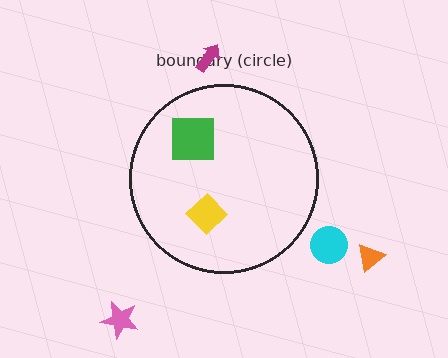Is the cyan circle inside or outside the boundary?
Outside.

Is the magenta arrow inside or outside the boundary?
Outside.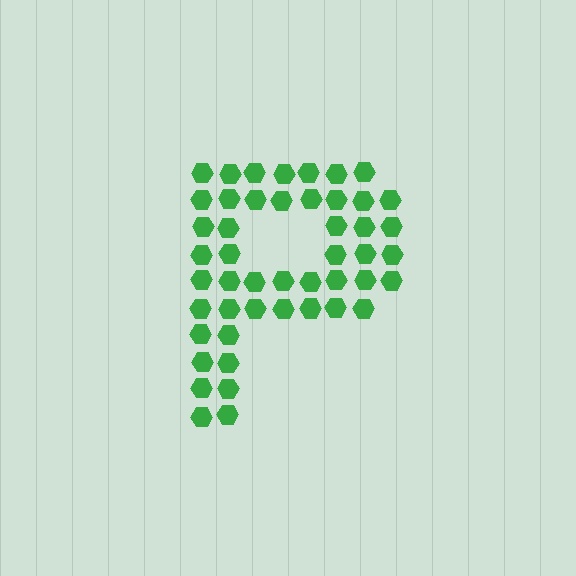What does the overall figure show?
The overall figure shows the letter P.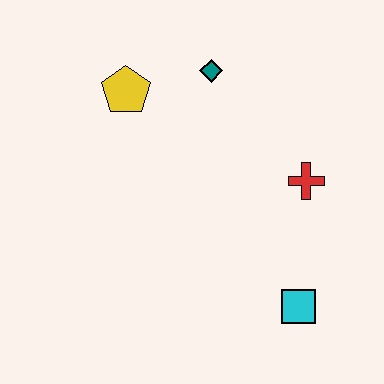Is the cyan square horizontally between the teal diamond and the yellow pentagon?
No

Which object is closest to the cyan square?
The red cross is closest to the cyan square.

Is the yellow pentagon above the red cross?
Yes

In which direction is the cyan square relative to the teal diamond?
The cyan square is below the teal diamond.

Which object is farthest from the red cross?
The yellow pentagon is farthest from the red cross.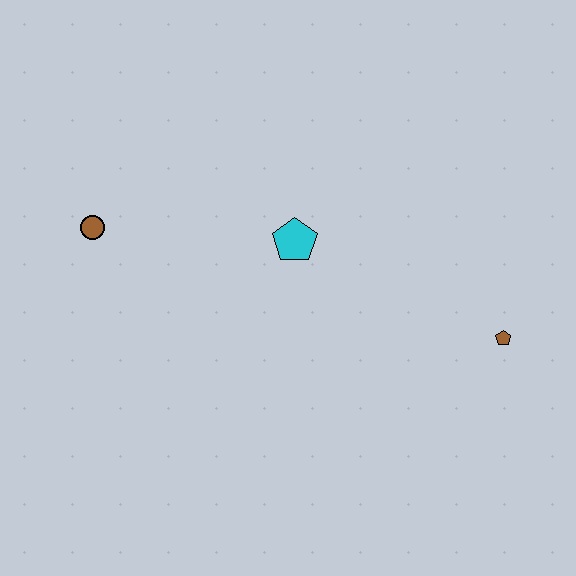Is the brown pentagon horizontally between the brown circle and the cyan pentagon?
No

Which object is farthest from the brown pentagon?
The brown circle is farthest from the brown pentagon.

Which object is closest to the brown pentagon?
The cyan pentagon is closest to the brown pentagon.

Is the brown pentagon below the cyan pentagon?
Yes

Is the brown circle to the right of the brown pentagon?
No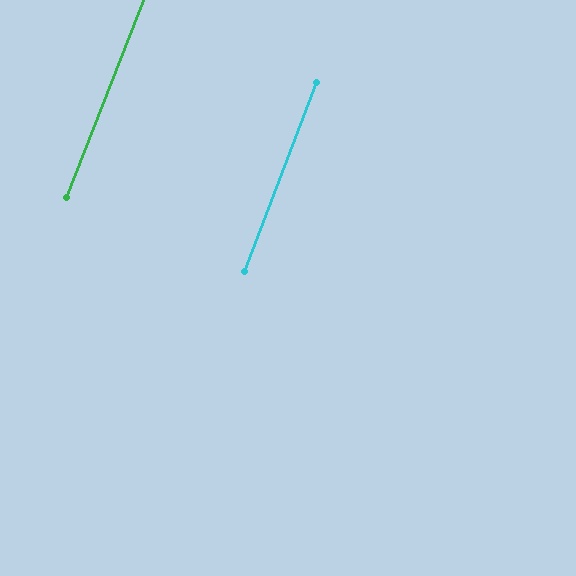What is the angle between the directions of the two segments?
Approximately 0 degrees.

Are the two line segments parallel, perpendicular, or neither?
Parallel — their directions differ by only 0.5°.